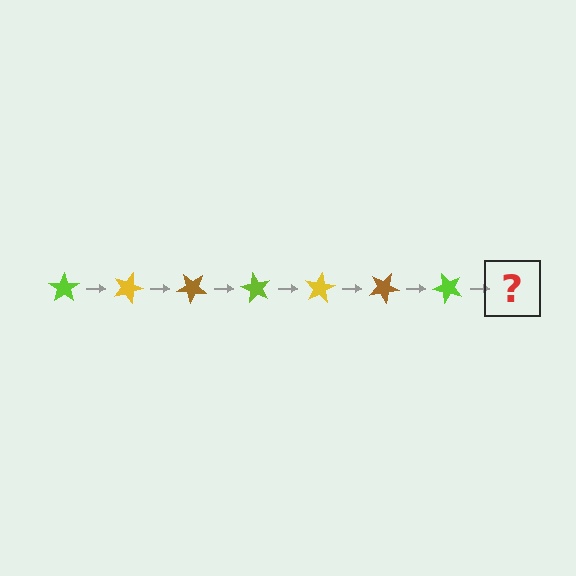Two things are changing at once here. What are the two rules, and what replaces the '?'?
The two rules are that it rotates 20 degrees each step and the color cycles through lime, yellow, and brown. The '?' should be a yellow star, rotated 140 degrees from the start.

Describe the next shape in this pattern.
It should be a yellow star, rotated 140 degrees from the start.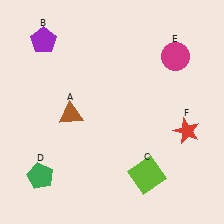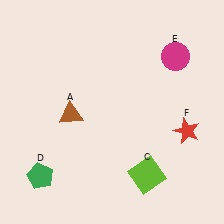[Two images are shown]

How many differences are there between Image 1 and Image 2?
There is 1 difference between the two images.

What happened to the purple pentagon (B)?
The purple pentagon (B) was removed in Image 2. It was in the top-left area of Image 1.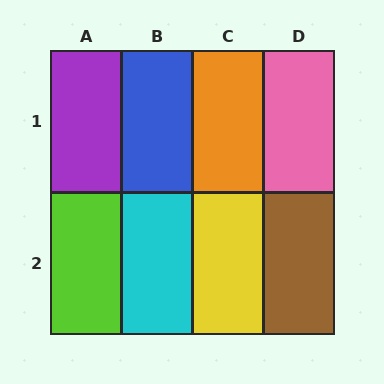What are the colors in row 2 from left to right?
Lime, cyan, yellow, brown.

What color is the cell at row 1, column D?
Pink.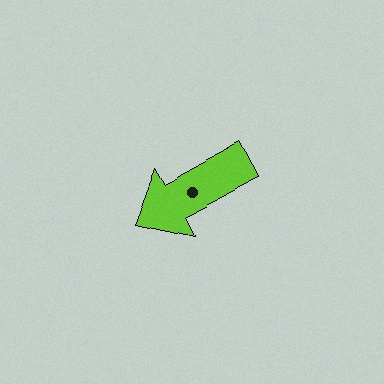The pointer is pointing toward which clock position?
Roughly 8 o'clock.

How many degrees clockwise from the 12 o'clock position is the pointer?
Approximately 241 degrees.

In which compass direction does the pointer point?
Southwest.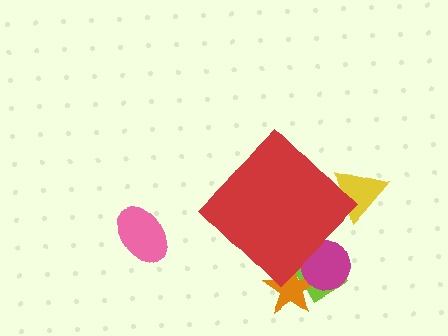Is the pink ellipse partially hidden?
No, the pink ellipse is fully visible.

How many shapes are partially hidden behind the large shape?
5 shapes are partially hidden.